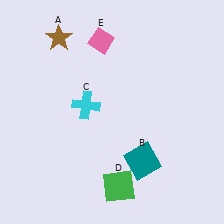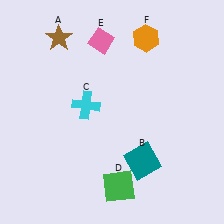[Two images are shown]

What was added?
An orange hexagon (F) was added in Image 2.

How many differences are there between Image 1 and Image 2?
There is 1 difference between the two images.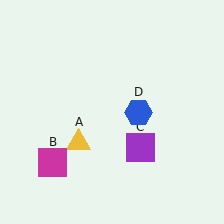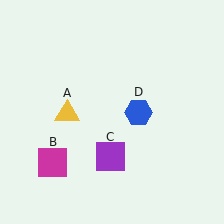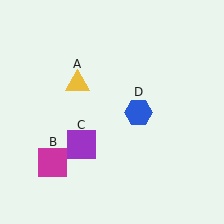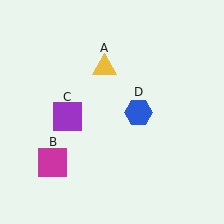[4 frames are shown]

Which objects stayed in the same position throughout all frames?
Magenta square (object B) and blue hexagon (object D) remained stationary.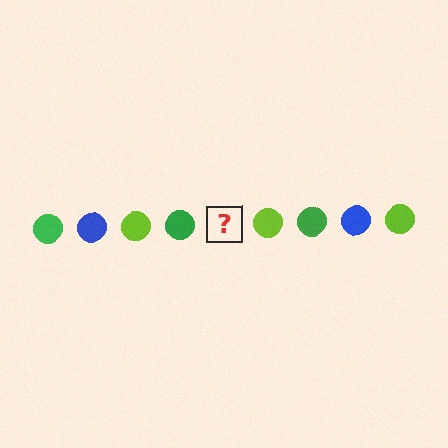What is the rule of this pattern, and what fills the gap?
The rule is that the pattern cycles through green, blue, lime circles. The gap should be filled with a blue circle.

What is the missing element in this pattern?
The missing element is a blue circle.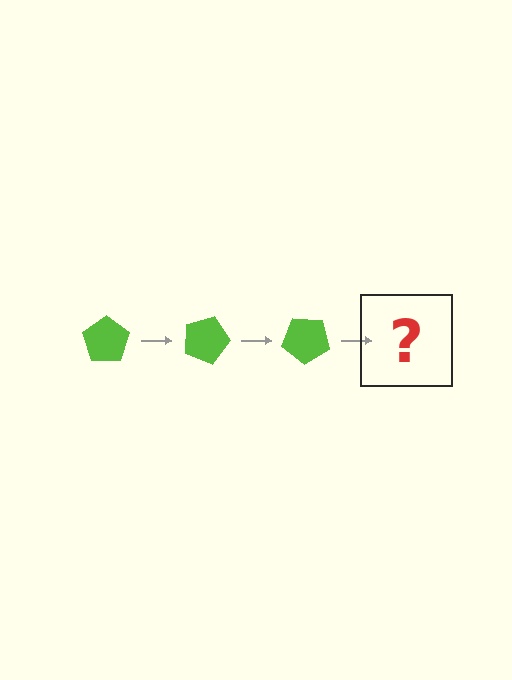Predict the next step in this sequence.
The next step is a lime pentagon rotated 60 degrees.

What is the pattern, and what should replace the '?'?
The pattern is that the pentagon rotates 20 degrees each step. The '?' should be a lime pentagon rotated 60 degrees.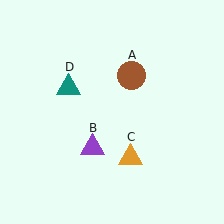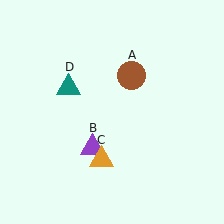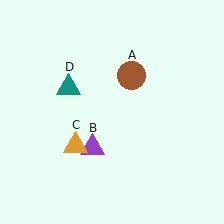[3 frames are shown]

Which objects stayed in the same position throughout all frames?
Brown circle (object A) and purple triangle (object B) and teal triangle (object D) remained stationary.